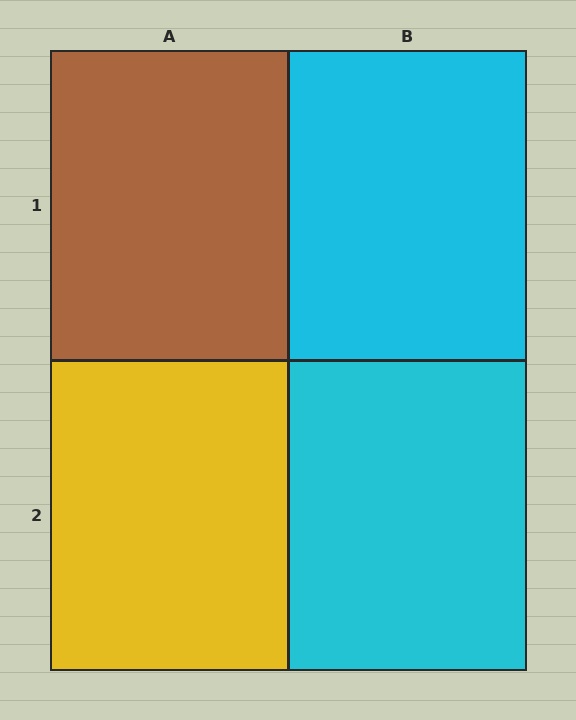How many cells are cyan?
2 cells are cyan.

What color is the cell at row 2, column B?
Cyan.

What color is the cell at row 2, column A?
Yellow.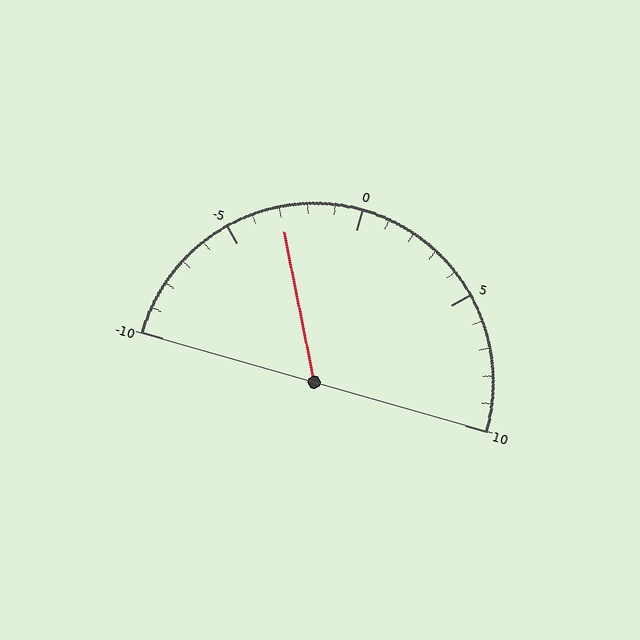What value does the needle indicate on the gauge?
The needle indicates approximately -3.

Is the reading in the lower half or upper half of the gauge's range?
The reading is in the lower half of the range (-10 to 10).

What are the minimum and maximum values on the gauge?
The gauge ranges from -10 to 10.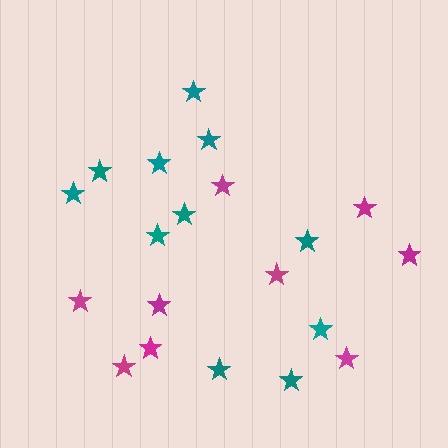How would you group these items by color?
There are 2 groups: one group of teal stars (11) and one group of magenta stars (9).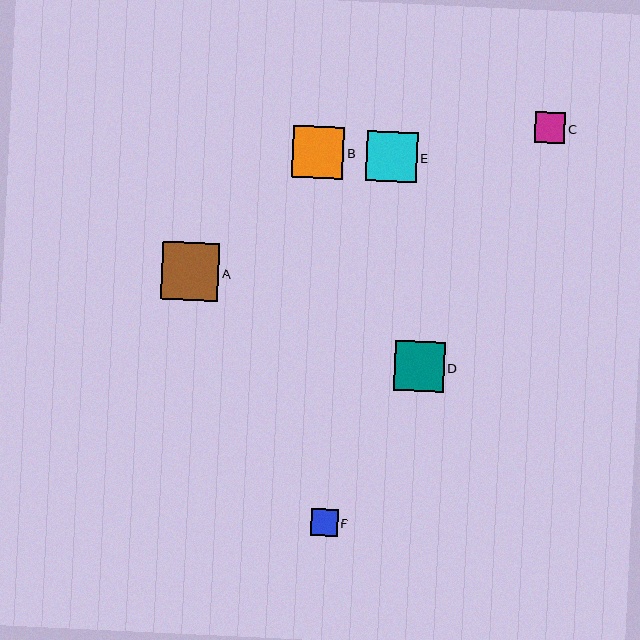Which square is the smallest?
Square F is the smallest with a size of approximately 27 pixels.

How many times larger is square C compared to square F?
Square C is approximately 1.1 times the size of square F.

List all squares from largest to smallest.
From largest to smallest: A, B, E, D, C, F.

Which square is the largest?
Square A is the largest with a size of approximately 58 pixels.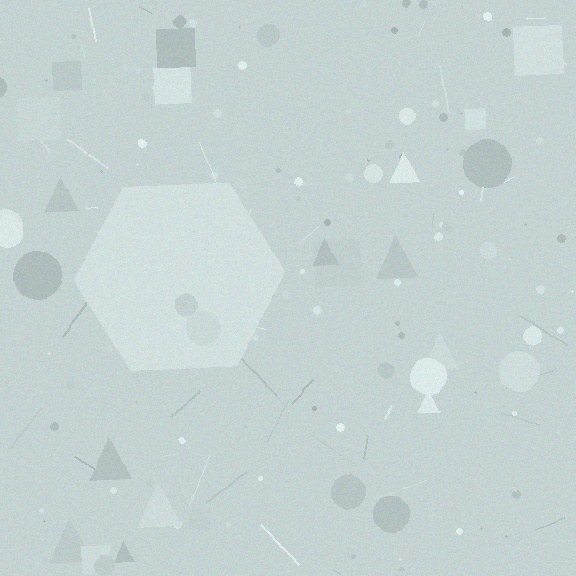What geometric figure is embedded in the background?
A hexagon is embedded in the background.